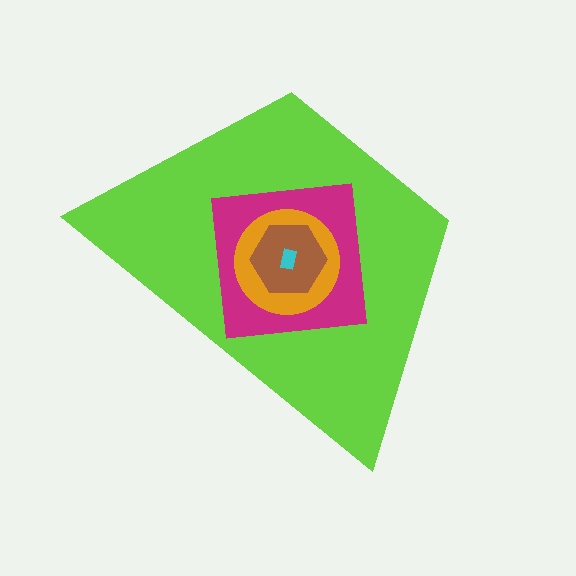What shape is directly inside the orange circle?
The brown hexagon.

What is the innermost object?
The cyan rectangle.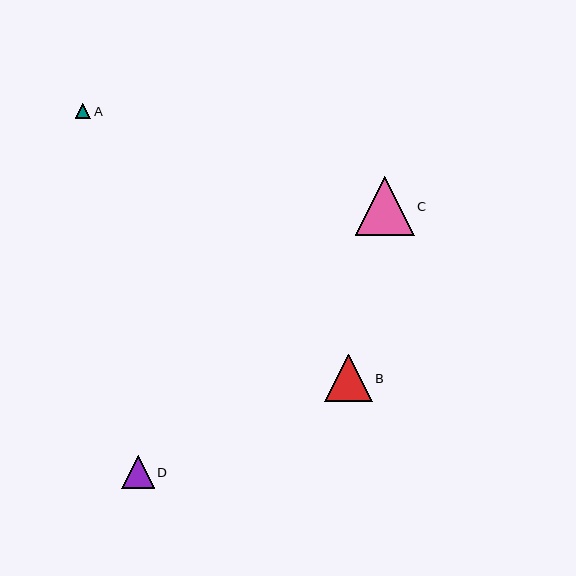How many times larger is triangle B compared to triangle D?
Triangle B is approximately 1.5 times the size of triangle D.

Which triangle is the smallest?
Triangle A is the smallest with a size of approximately 16 pixels.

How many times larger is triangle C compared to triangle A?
Triangle C is approximately 3.8 times the size of triangle A.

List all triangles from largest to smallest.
From largest to smallest: C, B, D, A.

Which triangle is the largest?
Triangle C is the largest with a size of approximately 59 pixels.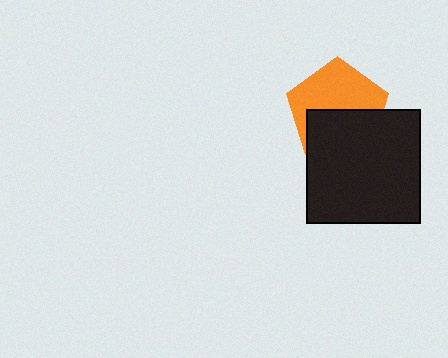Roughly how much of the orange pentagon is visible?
About half of it is visible (roughly 54%).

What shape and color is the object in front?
The object in front is a black square.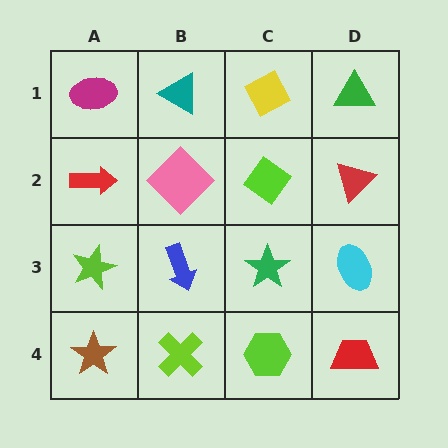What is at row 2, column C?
A lime diamond.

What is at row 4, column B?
A lime cross.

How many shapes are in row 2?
4 shapes.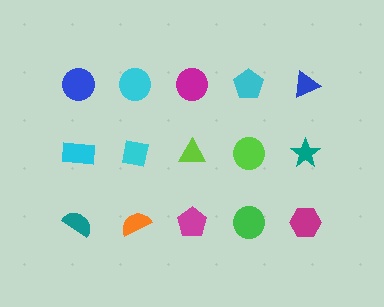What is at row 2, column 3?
A lime triangle.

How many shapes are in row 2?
5 shapes.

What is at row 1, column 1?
A blue circle.